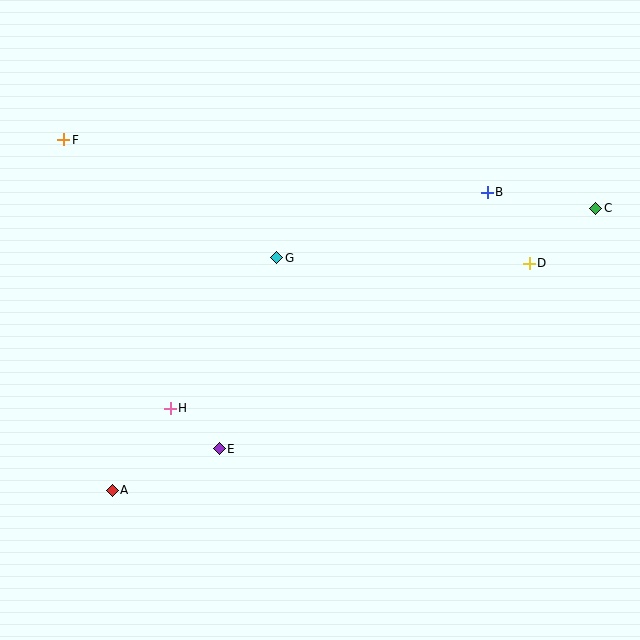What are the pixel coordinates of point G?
Point G is at (277, 258).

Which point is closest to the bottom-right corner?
Point D is closest to the bottom-right corner.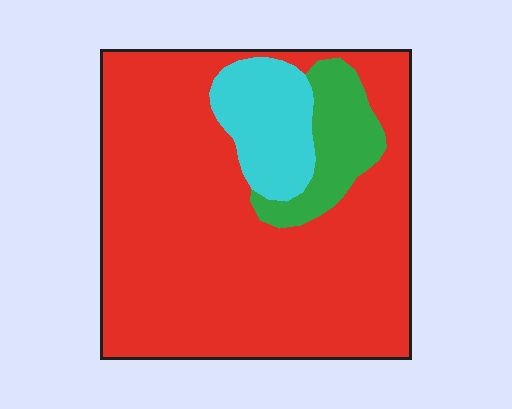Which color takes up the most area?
Red, at roughly 80%.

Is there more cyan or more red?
Red.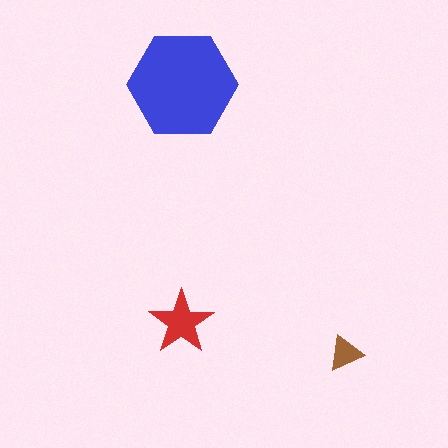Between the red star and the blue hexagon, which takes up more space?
The blue hexagon.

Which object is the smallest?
The brown triangle.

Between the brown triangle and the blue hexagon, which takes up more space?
The blue hexagon.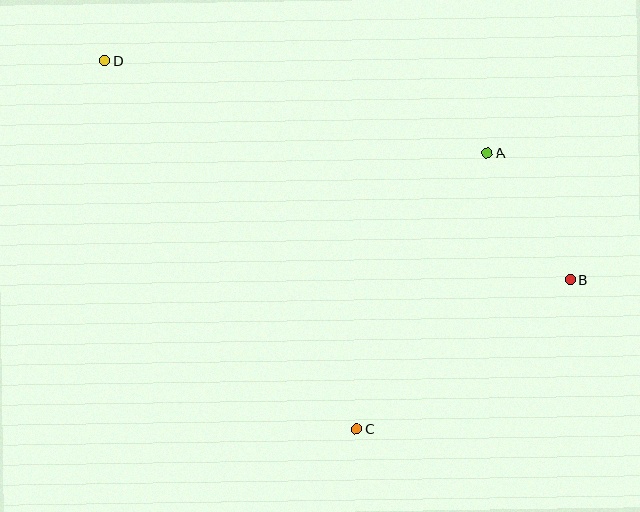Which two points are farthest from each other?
Points B and D are farthest from each other.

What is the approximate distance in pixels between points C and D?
The distance between C and D is approximately 446 pixels.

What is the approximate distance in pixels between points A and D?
The distance between A and D is approximately 394 pixels.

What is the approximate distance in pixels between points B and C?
The distance between B and C is approximately 261 pixels.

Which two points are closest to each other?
Points A and B are closest to each other.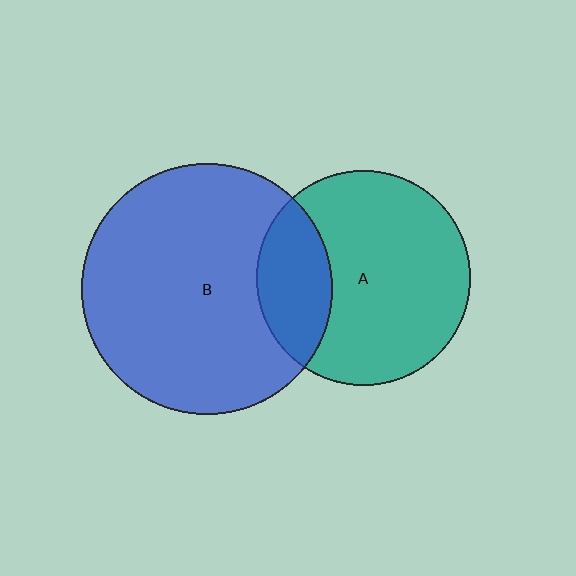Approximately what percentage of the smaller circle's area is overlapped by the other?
Approximately 25%.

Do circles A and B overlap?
Yes.